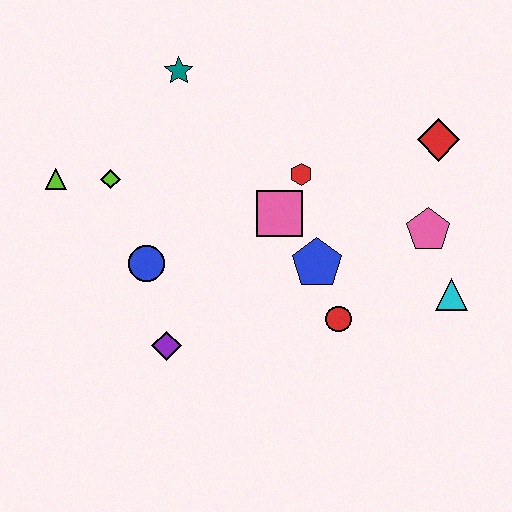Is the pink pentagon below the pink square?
Yes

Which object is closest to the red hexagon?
The pink square is closest to the red hexagon.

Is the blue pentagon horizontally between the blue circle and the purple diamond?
No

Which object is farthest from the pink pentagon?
The lime triangle is farthest from the pink pentagon.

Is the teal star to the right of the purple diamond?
Yes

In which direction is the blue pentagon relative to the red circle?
The blue pentagon is above the red circle.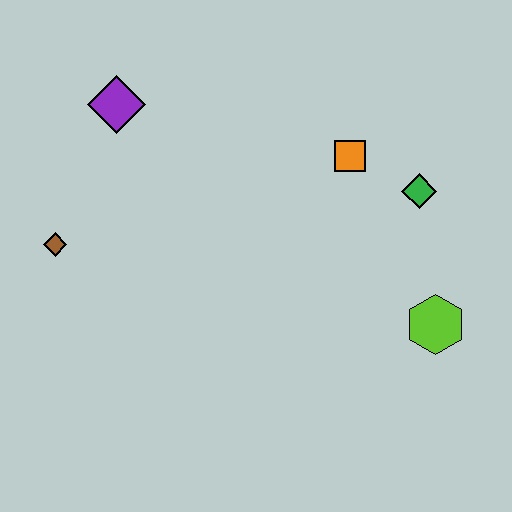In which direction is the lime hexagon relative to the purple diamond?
The lime hexagon is to the right of the purple diamond.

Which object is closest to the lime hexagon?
The green diamond is closest to the lime hexagon.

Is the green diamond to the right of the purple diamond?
Yes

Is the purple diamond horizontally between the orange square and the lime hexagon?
No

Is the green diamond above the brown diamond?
Yes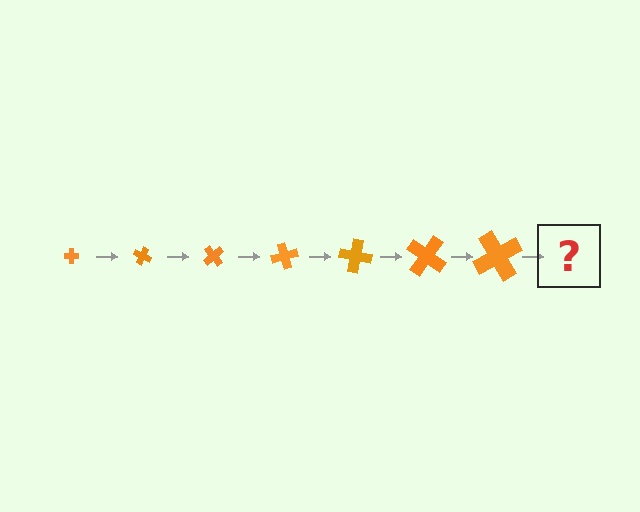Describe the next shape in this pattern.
It should be a cross, larger than the previous one and rotated 175 degrees from the start.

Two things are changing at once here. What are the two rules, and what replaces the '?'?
The two rules are that the cross grows larger each step and it rotates 25 degrees each step. The '?' should be a cross, larger than the previous one and rotated 175 degrees from the start.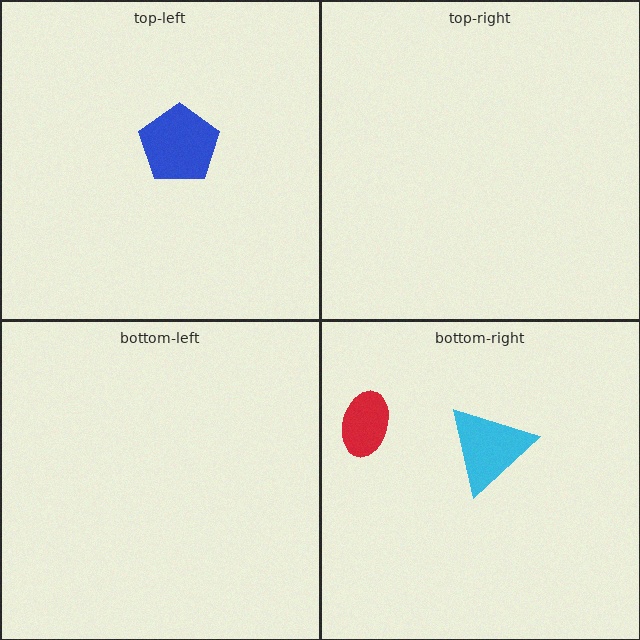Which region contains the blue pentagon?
The top-left region.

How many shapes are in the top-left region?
1.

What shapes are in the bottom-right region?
The red ellipse, the cyan triangle.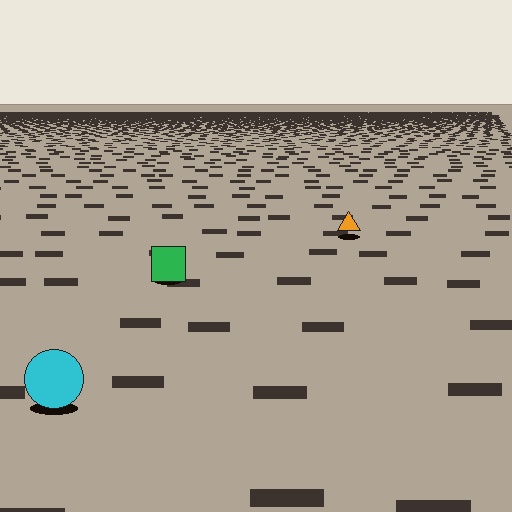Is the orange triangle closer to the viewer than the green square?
No. The green square is closer — you can tell from the texture gradient: the ground texture is coarser near it.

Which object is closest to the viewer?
The cyan circle is closest. The texture marks near it are larger and more spread out.